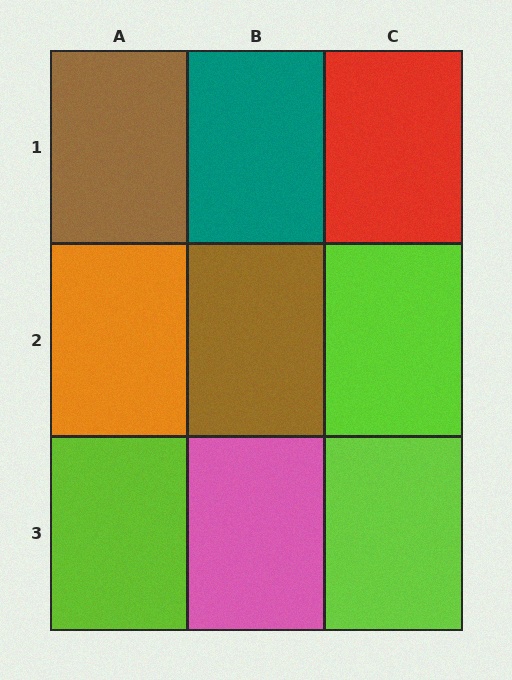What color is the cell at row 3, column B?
Pink.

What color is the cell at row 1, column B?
Teal.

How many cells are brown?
2 cells are brown.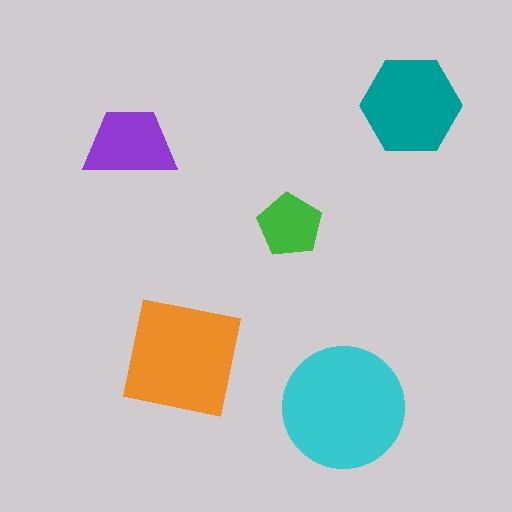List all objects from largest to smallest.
The cyan circle, the orange square, the teal hexagon, the purple trapezoid, the green pentagon.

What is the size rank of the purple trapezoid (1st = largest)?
4th.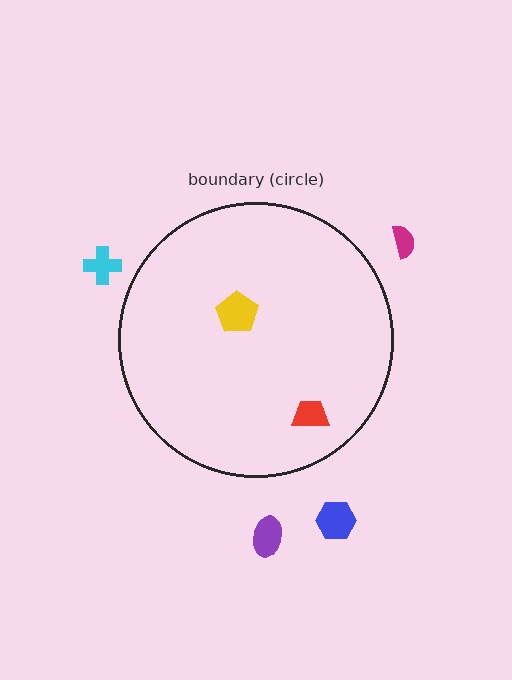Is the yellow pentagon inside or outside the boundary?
Inside.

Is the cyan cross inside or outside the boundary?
Outside.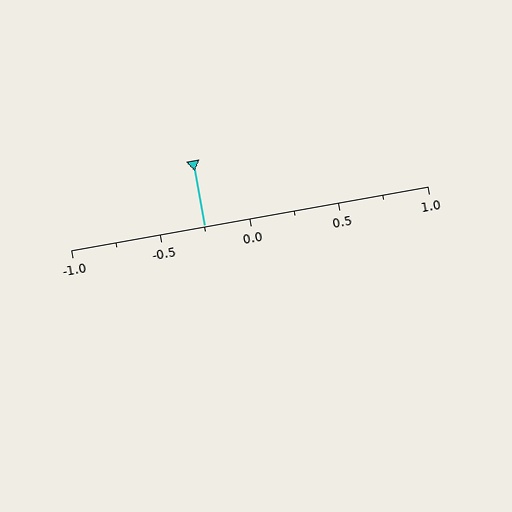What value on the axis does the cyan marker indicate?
The marker indicates approximately -0.25.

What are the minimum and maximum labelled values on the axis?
The axis runs from -1.0 to 1.0.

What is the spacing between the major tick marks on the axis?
The major ticks are spaced 0.5 apart.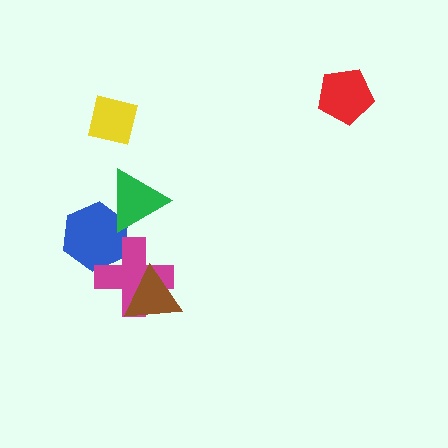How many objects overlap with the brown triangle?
1 object overlaps with the brown triangle.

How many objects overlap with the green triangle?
1 object overlaps with the green triangle.